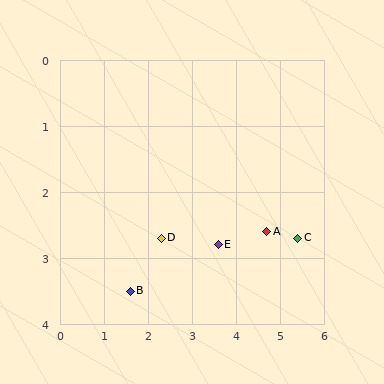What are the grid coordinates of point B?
Point B is at approximately (1.6, 3.5).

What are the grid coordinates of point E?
Point E is at approximately (3.6, 2.8).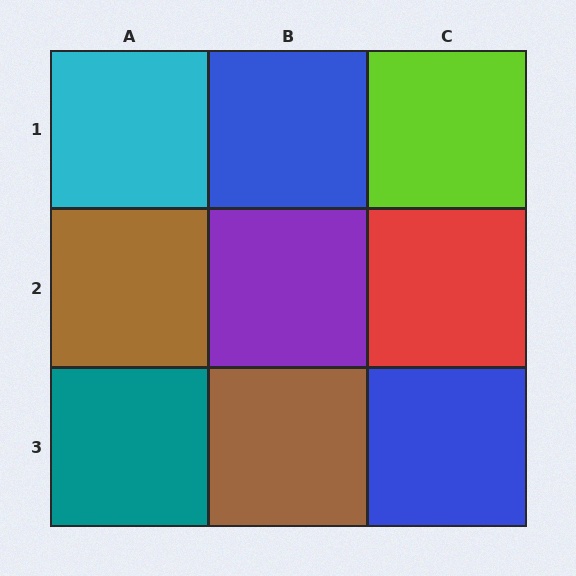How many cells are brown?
2 cells are brown.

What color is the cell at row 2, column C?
Red.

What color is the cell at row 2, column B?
Purple.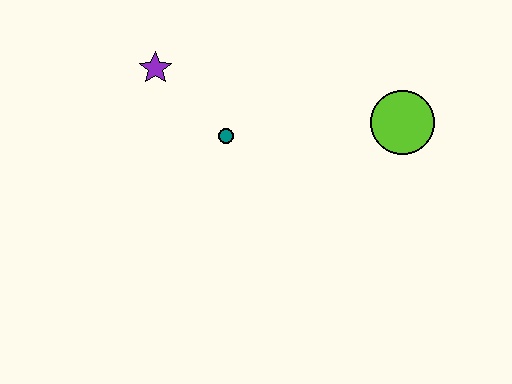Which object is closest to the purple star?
The teal circle is closest to the purple star.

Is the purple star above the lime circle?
Yes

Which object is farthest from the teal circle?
The lime circle is farthest from the teal circle.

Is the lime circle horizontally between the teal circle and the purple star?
No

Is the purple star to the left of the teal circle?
Yes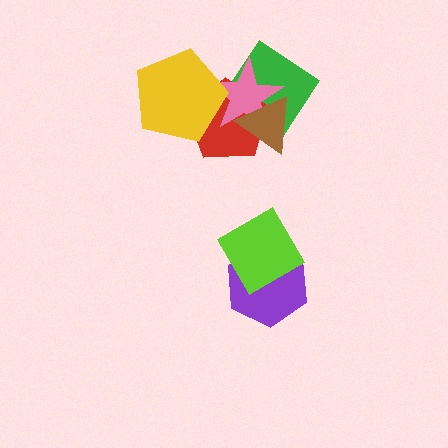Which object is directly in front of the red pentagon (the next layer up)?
The pink star is directly in front of the red pentagon.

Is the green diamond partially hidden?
Yes, it is partially covered by another shape.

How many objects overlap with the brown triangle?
3 objects overlap with the brown triangle.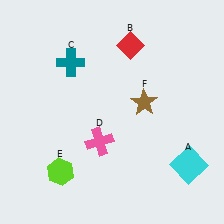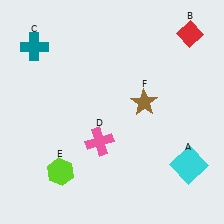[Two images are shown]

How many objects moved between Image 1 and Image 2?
2 objects moved between the two images.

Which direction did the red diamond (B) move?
The red diamond (B) moved right.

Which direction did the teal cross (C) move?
The teal cross (C) moved left.